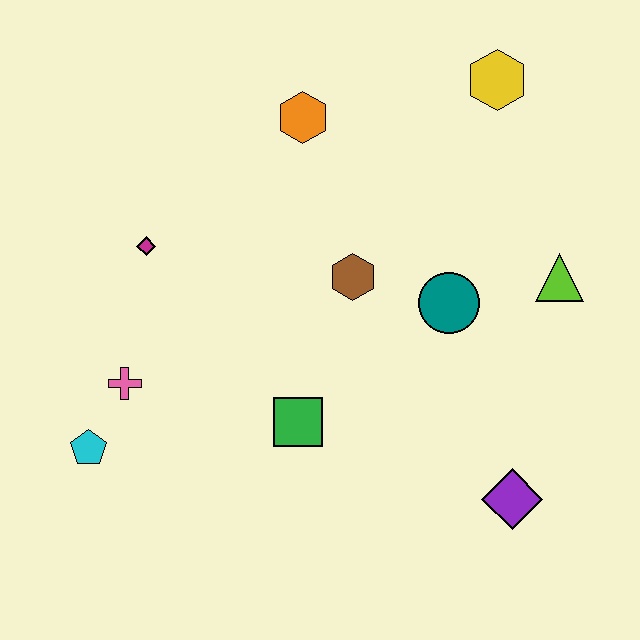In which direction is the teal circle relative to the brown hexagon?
The teal circle is to the right of the brown hexagon.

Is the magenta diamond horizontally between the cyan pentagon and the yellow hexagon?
Yes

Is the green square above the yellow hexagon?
No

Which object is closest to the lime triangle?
The teal circle is closest to the lime triangle.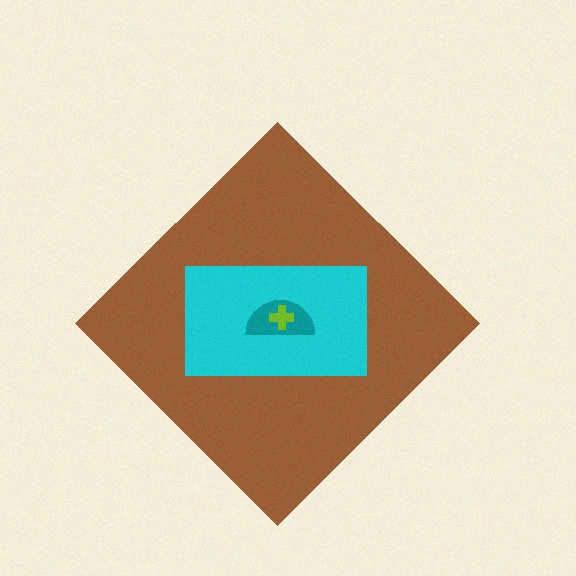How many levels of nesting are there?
4.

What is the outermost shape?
The brown diamond.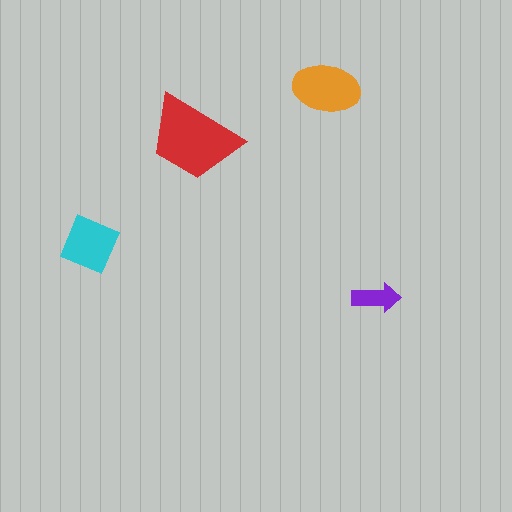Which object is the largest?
The red trapezoid.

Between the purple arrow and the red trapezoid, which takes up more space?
The red trapezoid.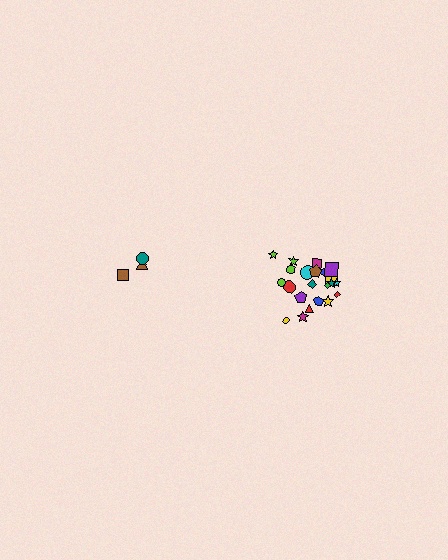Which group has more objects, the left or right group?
The right group.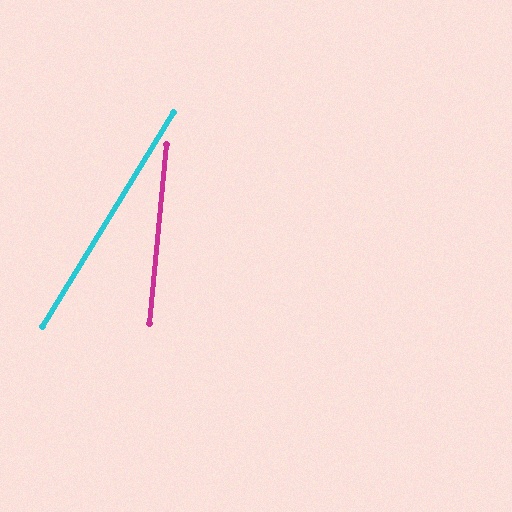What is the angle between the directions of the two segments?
Approximately 26 degrees.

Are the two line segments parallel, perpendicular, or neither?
Neither parallel nor perpendicular — they differ by about 26°.